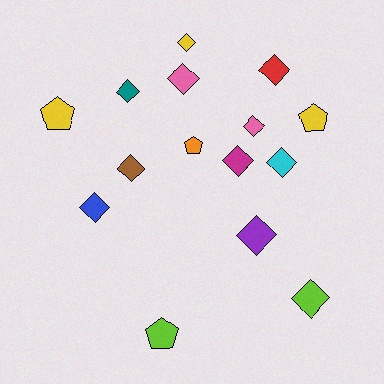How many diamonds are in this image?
There are 11 diamonds.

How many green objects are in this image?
There are no green objects.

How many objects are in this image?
There are 15 objects.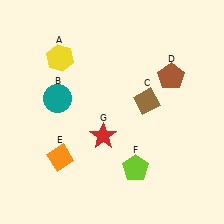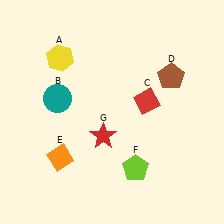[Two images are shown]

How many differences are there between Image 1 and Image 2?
There is 1 difference between the two images.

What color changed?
The diamond (C) changed from brown in Image 1 to red in Image 2.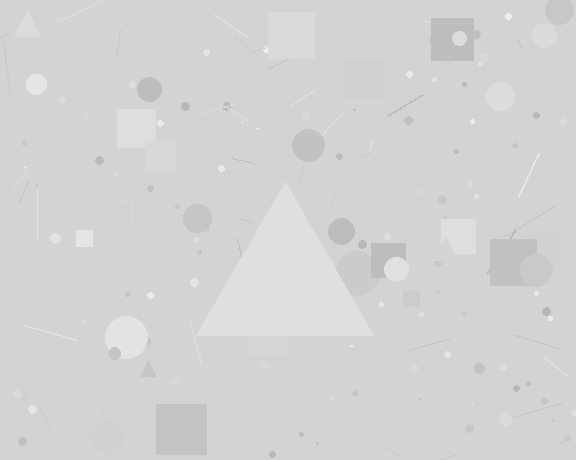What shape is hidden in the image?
A triangle is hidden in the image.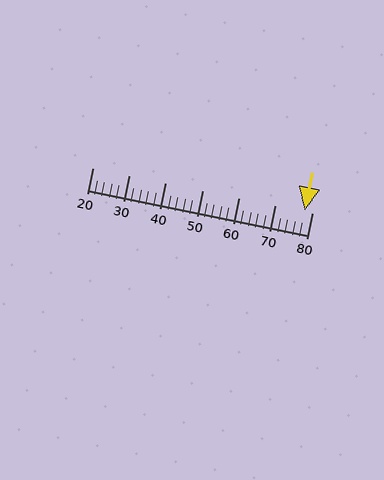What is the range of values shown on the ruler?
The ruler shows values from 20 to 80.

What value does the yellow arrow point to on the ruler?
The yellow arrow points to approximately 78.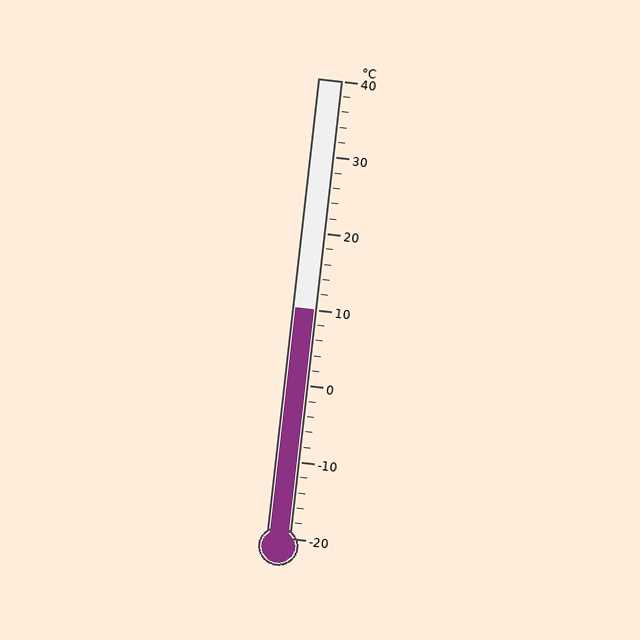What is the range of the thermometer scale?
The thermometer scale ranges from -20°C to 40°C.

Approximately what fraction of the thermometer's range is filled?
The thermometer is filled to approximately 50% of its range.